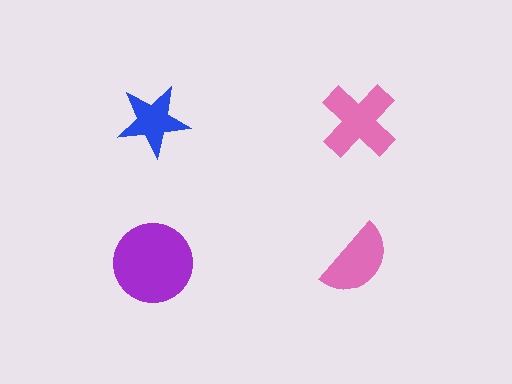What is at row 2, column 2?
A pink semicircle.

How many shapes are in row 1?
2 shapes.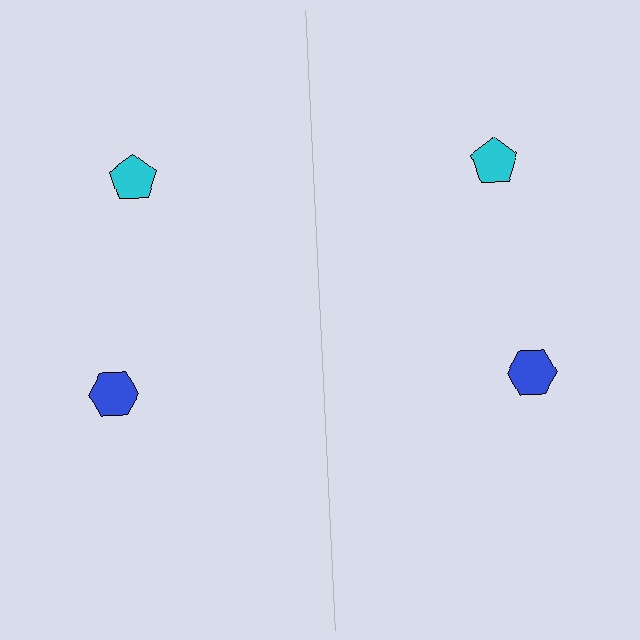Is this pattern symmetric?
Yes, this pattern has bilateral (reflection) symmetry.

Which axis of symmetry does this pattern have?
The pattern has a vertical axis of symmetry running through the center of the image.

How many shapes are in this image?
There are 4 shapes in this image.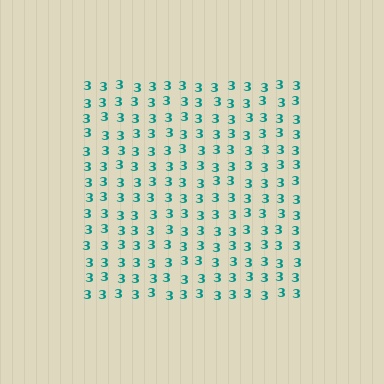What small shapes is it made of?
It is made of small digit 3's.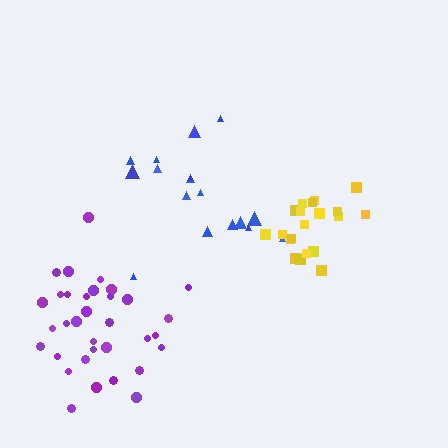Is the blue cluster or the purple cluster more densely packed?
Purple.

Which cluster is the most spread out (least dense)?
Blue.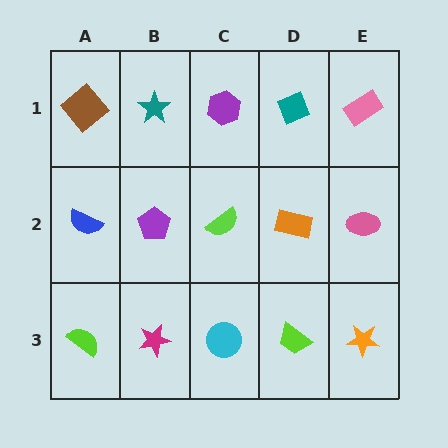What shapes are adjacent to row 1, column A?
A blue semicircle (row 2, column A), a teal star (row 1, column B).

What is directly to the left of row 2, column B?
A blue semicircle.